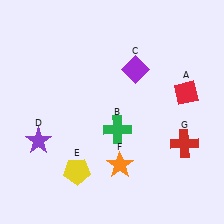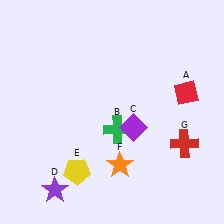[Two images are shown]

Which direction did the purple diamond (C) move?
The purple diamond (C) moved down.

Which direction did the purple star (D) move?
The purple star (D) moved down.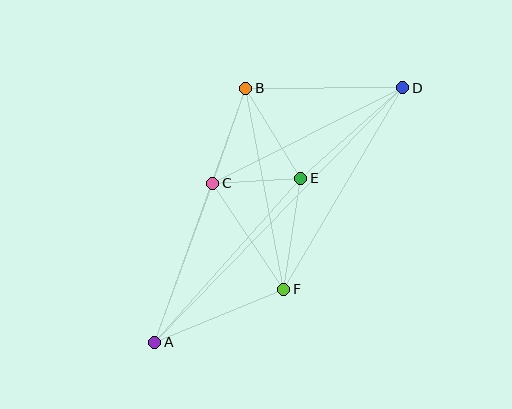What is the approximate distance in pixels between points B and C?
The distance between B and C is approximately 100 pixels.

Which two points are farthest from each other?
Points A and D are farthest from each other.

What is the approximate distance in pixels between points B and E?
The distance between B and E is approximately 105 pixels.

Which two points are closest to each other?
Points C and E are closest to each other.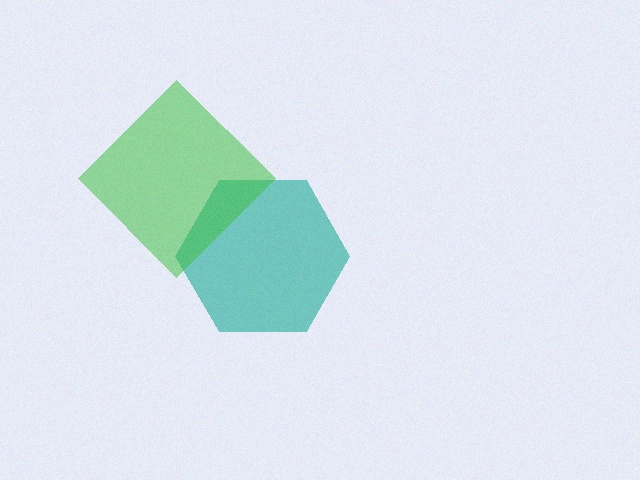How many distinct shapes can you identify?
There are 2 distinct shapes: a teal hexagon, a green diamond.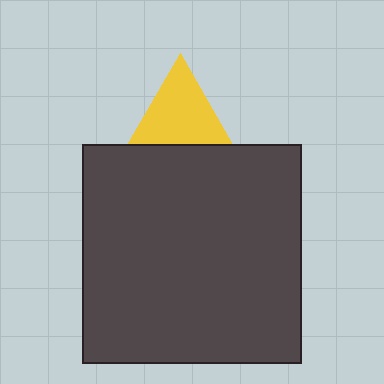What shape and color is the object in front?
The object in front is a dark gray rectangle.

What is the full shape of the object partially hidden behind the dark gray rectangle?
The partially hidden object is a yellow triangle.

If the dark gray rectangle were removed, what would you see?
You would see the complete yellow triangle.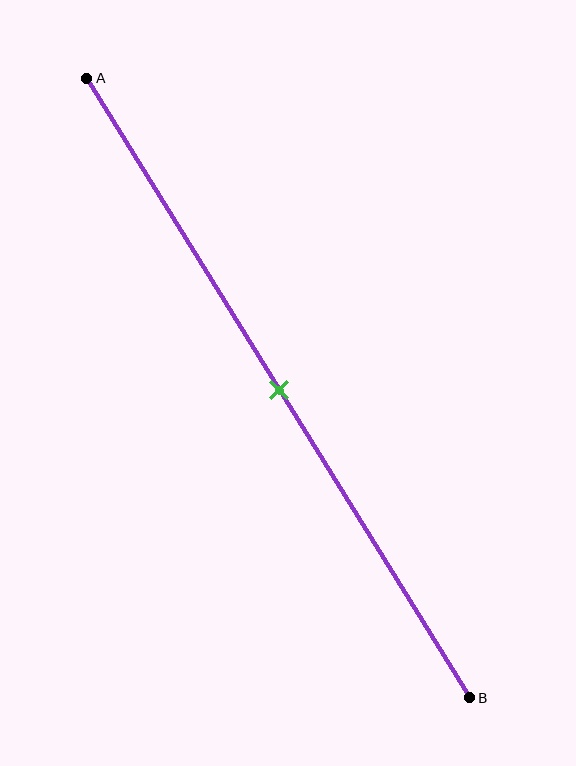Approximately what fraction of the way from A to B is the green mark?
The green mark is approximately 50% of the way from A to B.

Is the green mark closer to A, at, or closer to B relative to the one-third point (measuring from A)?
The green mark is closer to point B than the one-third point of segment AB.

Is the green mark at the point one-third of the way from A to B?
No, the mark is at about 50% from A, not at the 33% one-third point.